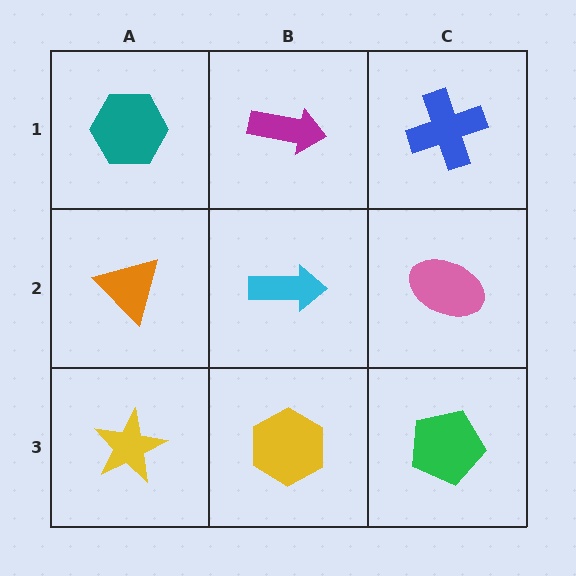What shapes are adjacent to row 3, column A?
An orange triangle (row 2, column A), a yellow hexagon (row 3, column B).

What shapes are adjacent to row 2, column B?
A magenta arrow (row 1, column B), a yellow hexagon (row 3, column B), an orange triangle (row 2, column A), a pink ellipse (row 2, column C).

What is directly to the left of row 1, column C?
A magenta arrow.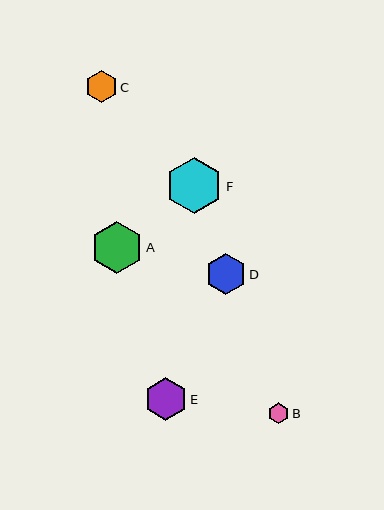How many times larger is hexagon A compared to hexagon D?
Hexagon A is approximately 1.3 times the size of hexagon D.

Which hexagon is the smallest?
Hexagon B is the smallest with a size of approximately 21 pixels.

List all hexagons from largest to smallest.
From largest to smallest: F, A, E, D, C, B.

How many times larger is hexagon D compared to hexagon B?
Hexagon D is approximately 2.0 times the size of hexagon B.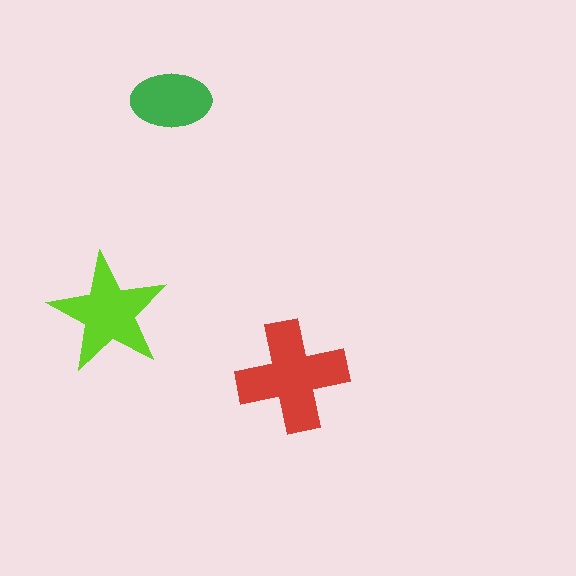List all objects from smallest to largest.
The green ellipse, the lime star, the red cross.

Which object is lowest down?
The red cross is bottommost.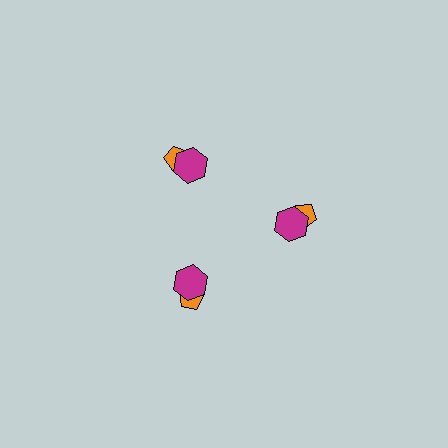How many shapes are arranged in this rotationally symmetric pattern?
There are 6 shapes, arranged in 3 groups of 2.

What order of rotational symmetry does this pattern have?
This pattern has 3-fold rotational symmetry.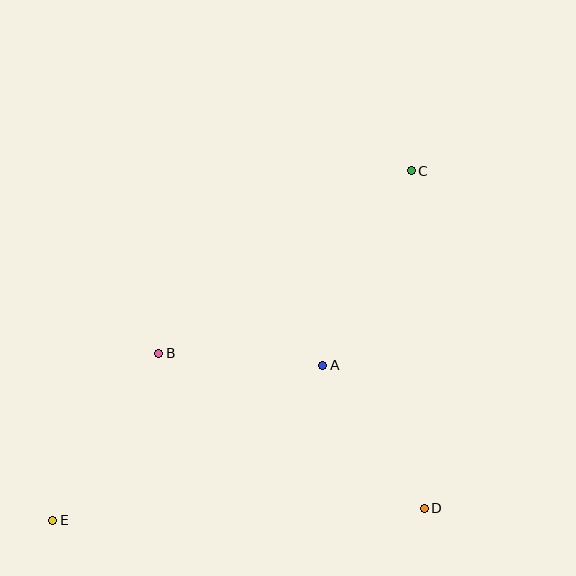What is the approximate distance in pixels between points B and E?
The distance between B and E is approximately 198 pixels.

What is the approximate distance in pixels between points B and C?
The distance between B and C is approximately 312 pixels.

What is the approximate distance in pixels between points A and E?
The distance between A and E is approximately 311 pixels.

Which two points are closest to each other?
Points A and B are closest to each other.